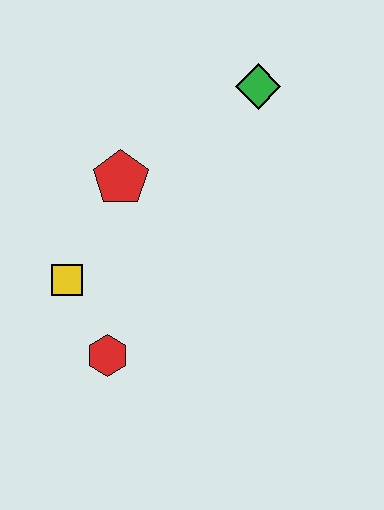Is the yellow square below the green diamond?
Yes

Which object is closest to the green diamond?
The red pentagon is closest to the green diamond.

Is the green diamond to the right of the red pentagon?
Yes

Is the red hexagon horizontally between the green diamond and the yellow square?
Yes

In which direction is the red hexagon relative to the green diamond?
The red hexagon is below the green diamond.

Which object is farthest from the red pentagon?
The red hexagon is farthest from the red pentagon.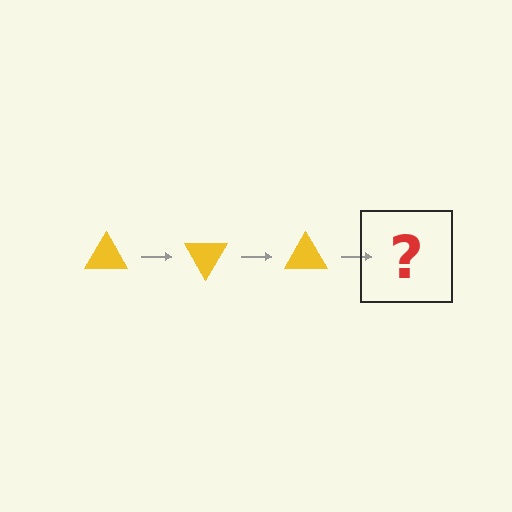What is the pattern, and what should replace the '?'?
The pattern is that the triangle rotates 60 degrees each step. The '?' should be a yellow triangle rotated 180 degrees.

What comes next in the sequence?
The next element should be a yellow triangle rotated 180 degrees.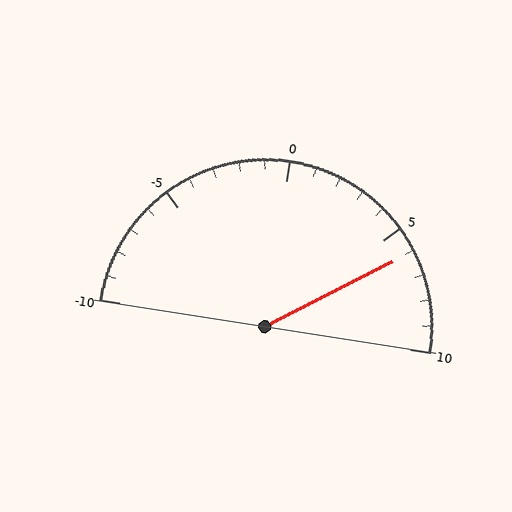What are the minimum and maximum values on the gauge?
The gauge ranges from -10 to 10.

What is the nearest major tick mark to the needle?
The nearest major tick mark is 5.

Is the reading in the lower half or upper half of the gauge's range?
The reading is in the upper half of the range (-10 to 10).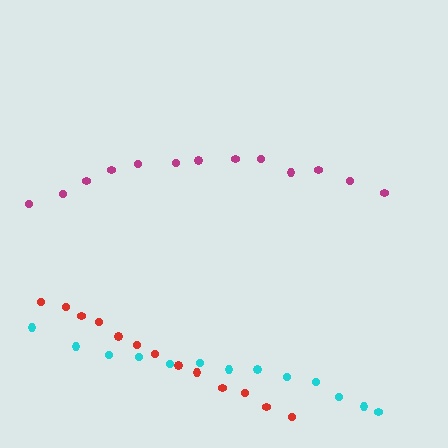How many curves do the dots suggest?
There are 3 distinct paths.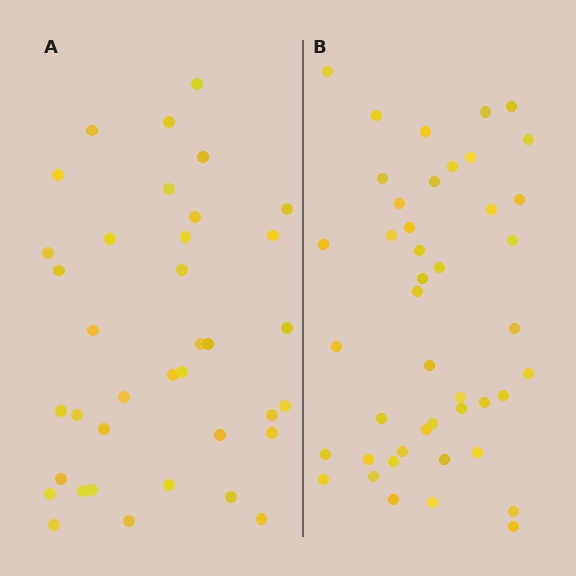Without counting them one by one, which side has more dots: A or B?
Region B (the right region) has more dots.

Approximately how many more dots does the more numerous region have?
Region B has roughly 8 or so more dots than region A.